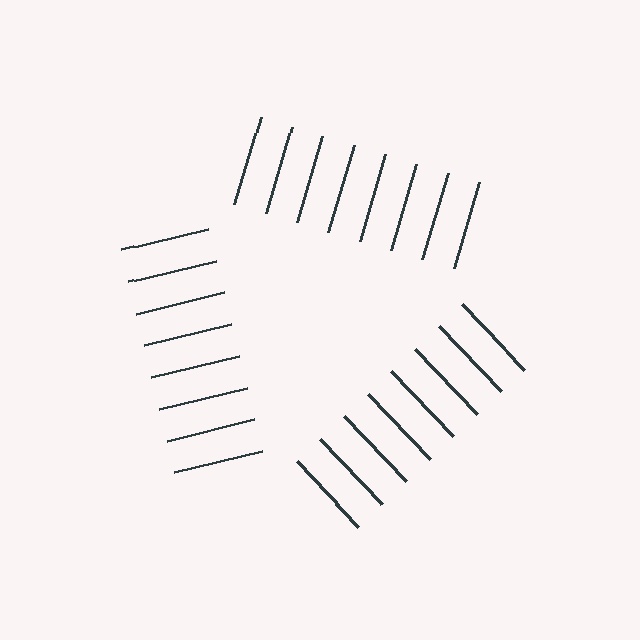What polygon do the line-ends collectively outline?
An illusory triangle — the line segments terminate on its edges but no continuous stroke is drawn.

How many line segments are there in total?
24 — 8 along each of the 3 edges.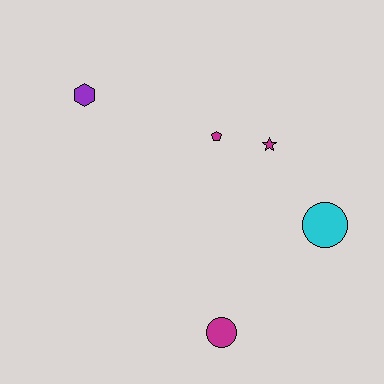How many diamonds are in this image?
There are no diamonds.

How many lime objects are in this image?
There are no lime objects.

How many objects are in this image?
There are 5 objects.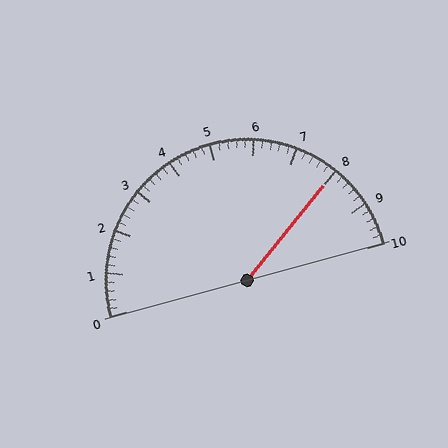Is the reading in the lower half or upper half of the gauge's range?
The reading is in the upper half of the range (0 to 10).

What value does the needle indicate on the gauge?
The needle indicates approximately 8.0.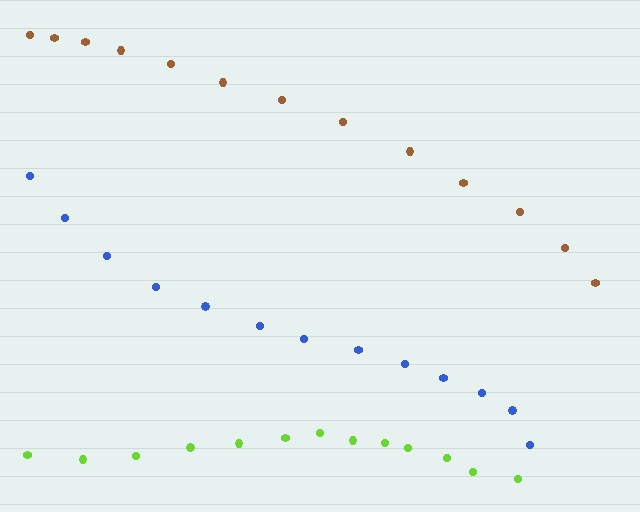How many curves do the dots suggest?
There are 3 distinct paths.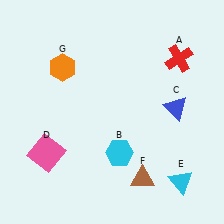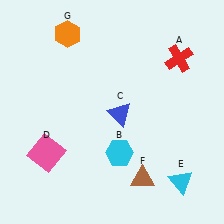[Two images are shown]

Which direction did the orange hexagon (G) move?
The orange hexagon (G) moved up.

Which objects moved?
The objects that moved are: the blue triangle (C), the orange hexagon (G).